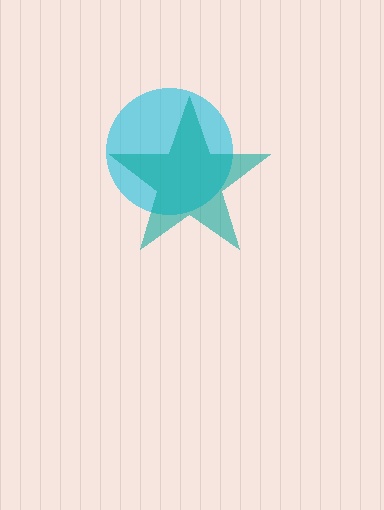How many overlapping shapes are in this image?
There are 2 overlapping shapes in the image.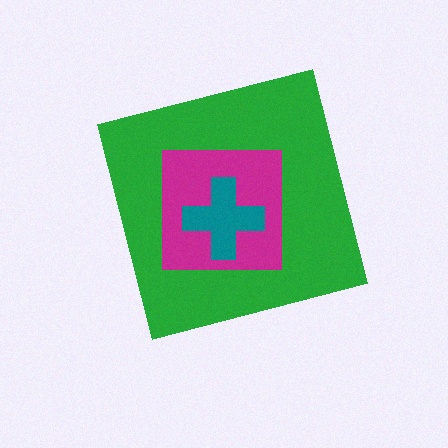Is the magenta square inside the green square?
Yes.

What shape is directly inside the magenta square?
The teal cross.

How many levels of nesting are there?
3.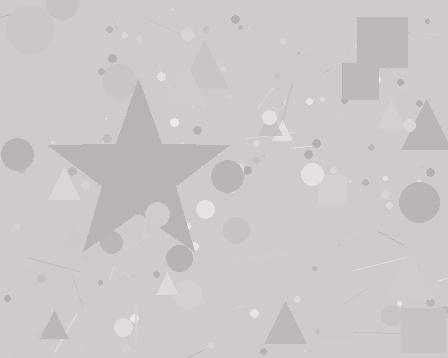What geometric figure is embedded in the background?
A star is embedded in the background.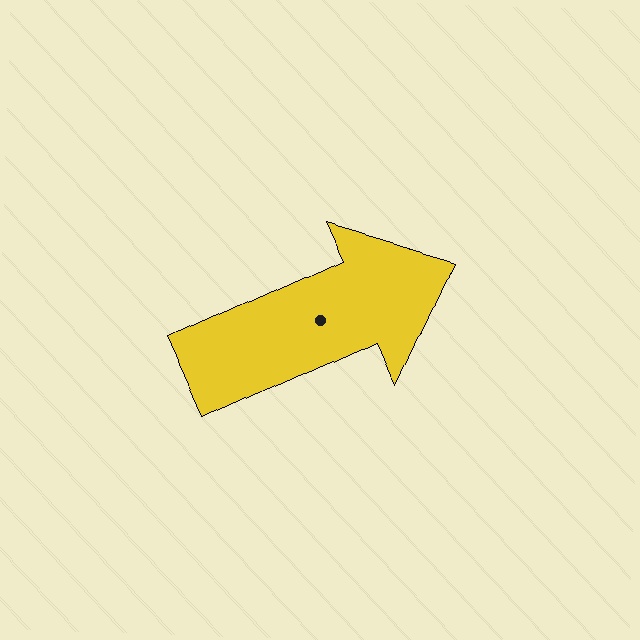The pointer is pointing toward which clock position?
Roughly 2 o'clock.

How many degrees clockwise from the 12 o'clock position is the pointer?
Approximately 66 degrees.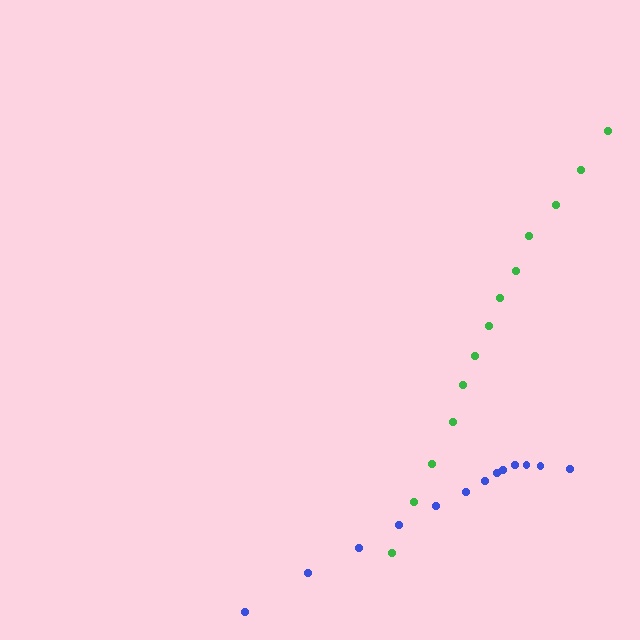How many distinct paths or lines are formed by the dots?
There are 2 distinct paths.